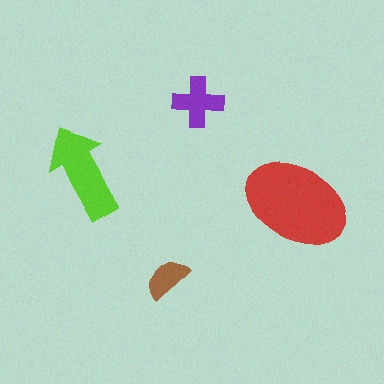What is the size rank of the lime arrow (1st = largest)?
2nd.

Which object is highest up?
The purple cross is topmost.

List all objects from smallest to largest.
The brown semicircle, the purple cross, the lime arrow, the red ellipse.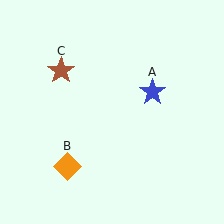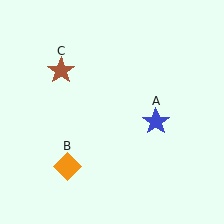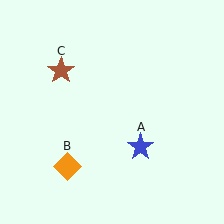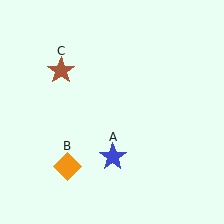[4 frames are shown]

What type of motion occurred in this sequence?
The blue star (object A) rotated clockwise around the center of the scene.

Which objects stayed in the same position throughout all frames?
Orange diamond (object B) and brown star (object C) remained stationary.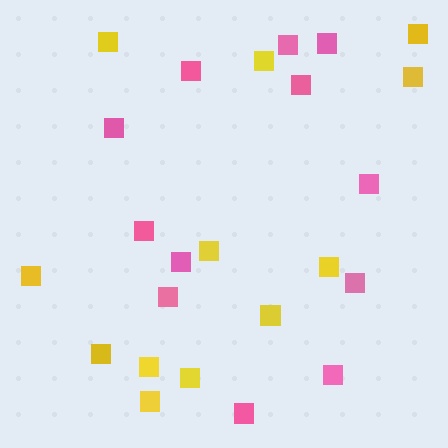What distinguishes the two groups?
There are 2 groups: one group of pink squares (12) and one group of yellow squares (12).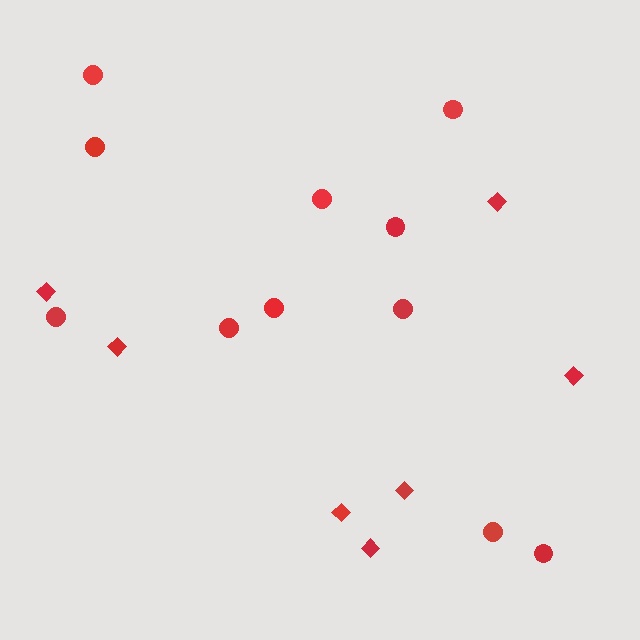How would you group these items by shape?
There are 2 groups: one group of circles (11) and one group of diamonds (7).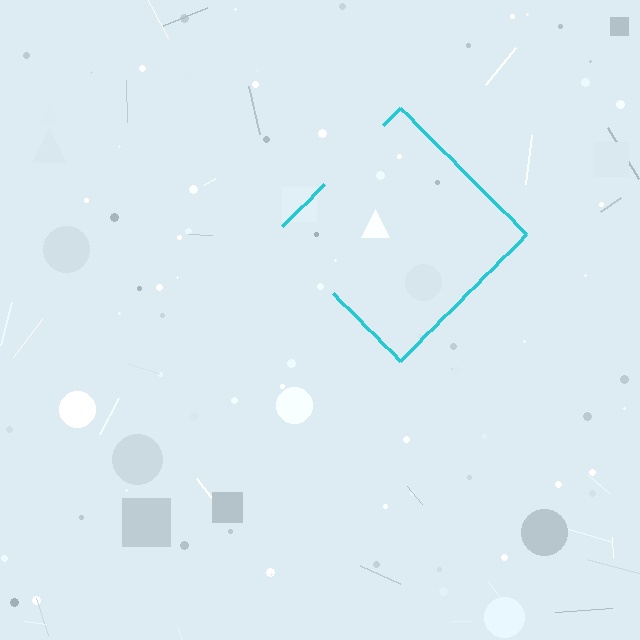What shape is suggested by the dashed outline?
The dashed outline suggests a diamond.